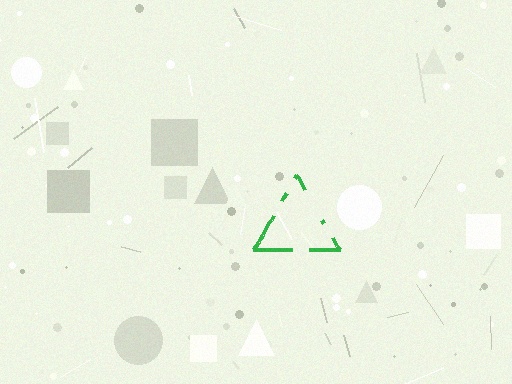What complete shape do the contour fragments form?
The contour fragments form a triangle.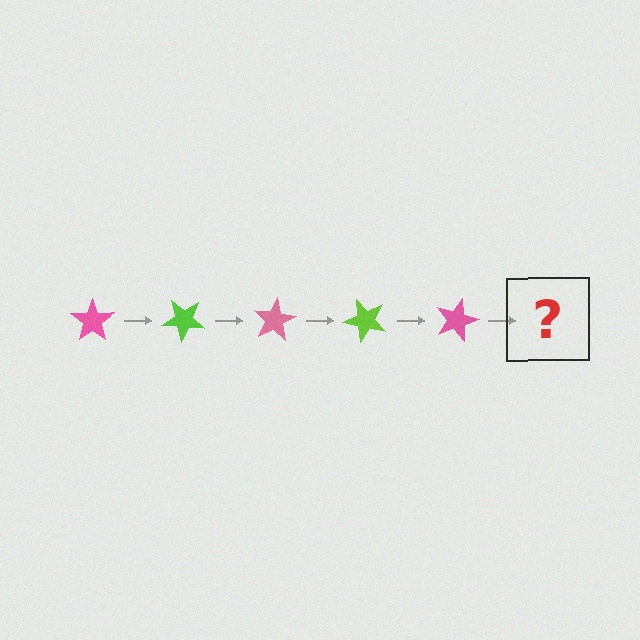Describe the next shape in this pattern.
It should be a lime star, rotated 200 degrees from the start.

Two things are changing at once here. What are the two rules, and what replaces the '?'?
The two rules are that it rotates 40 degrees each step and the color cycles through pink and lime. The '?' should be a lime star, rotated 200 degrees from the start.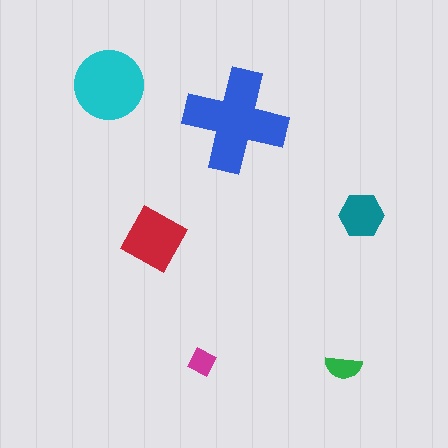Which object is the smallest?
The magenta diamond.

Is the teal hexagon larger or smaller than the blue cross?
Smaller.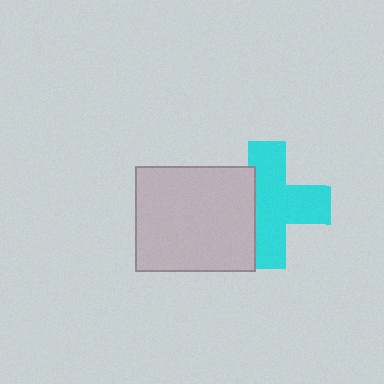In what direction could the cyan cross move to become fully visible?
The cyan cross could move right. That would shift it out from behind the light gray rectangle entirely.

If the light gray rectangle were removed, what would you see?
You would see the complete cyan cross.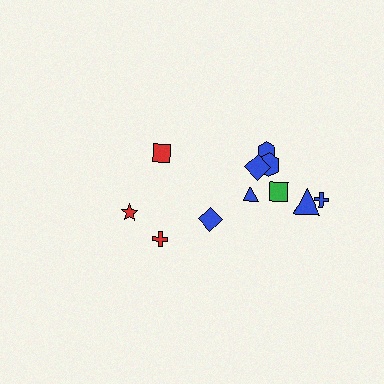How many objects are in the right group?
There are 8 objects.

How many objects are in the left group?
There are 3 objects.